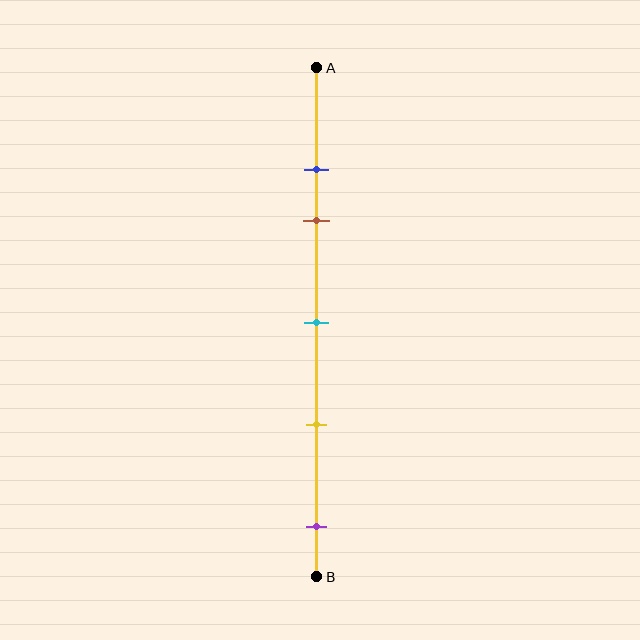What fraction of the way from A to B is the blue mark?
The blue mark is approximately 20% (0.2) of the way from A to B.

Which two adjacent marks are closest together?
The blue and brown marks are the closest adjacent pair.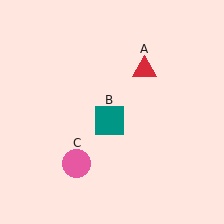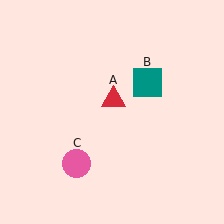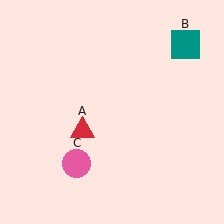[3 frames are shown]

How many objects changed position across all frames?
2 objects changed position: red triangle (object A), teal square (object B).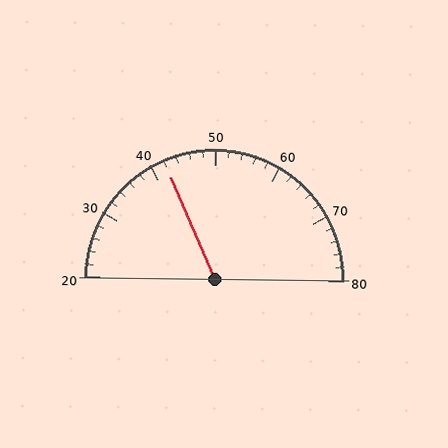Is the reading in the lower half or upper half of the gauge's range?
The reading is in the lower half of the range (20 to 80).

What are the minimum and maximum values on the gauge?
The gauge ranges from 20 to 80.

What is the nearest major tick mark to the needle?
The nearest major tick mark is 40.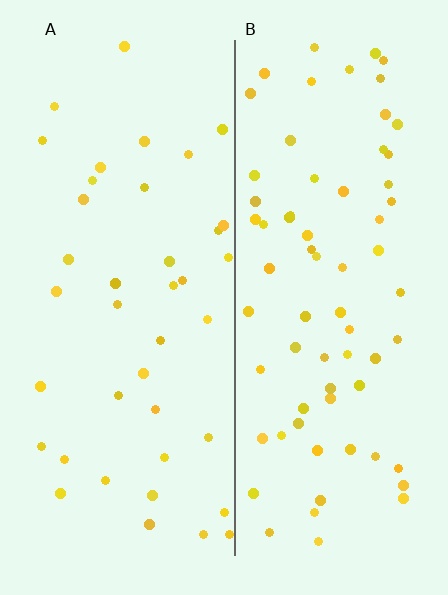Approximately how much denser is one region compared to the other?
Approximately 1.8× — region B over region A.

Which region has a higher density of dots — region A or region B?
B (the right).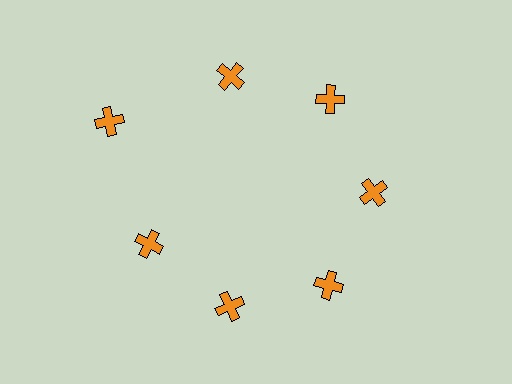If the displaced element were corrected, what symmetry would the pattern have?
It would have 7-fold rotational symmetry — the pattern would map onto itself every 51 degrees.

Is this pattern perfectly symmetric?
No. The 7 orange crosses are arranged in a ring, but one element near the 10 o'clock position is pushed outward from the center, breaking the 7-fold rotational symmetry.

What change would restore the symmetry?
The symmetry would be restored by moving it inward, back onto the ring so that all 7 crosses sit at equal angles and equal distance from the center.